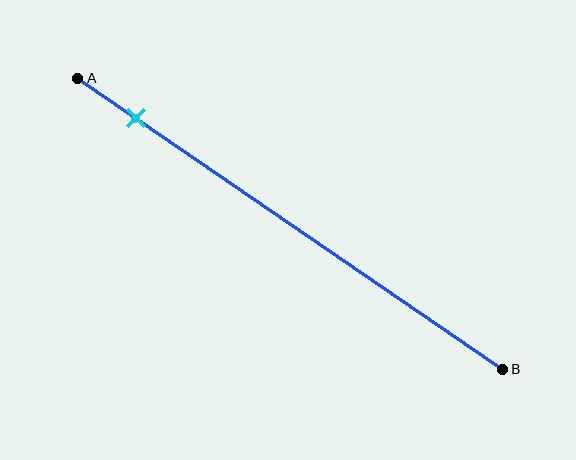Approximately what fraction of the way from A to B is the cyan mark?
The cyan mark is approximately 15% of the way from A to B.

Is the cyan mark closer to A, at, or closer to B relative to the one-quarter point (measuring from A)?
The cyan mark is closer to point A than the one-quarter point of segment AB.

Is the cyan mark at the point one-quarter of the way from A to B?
No, the mark is at about 15% from A, not at the 25% one-quarter point.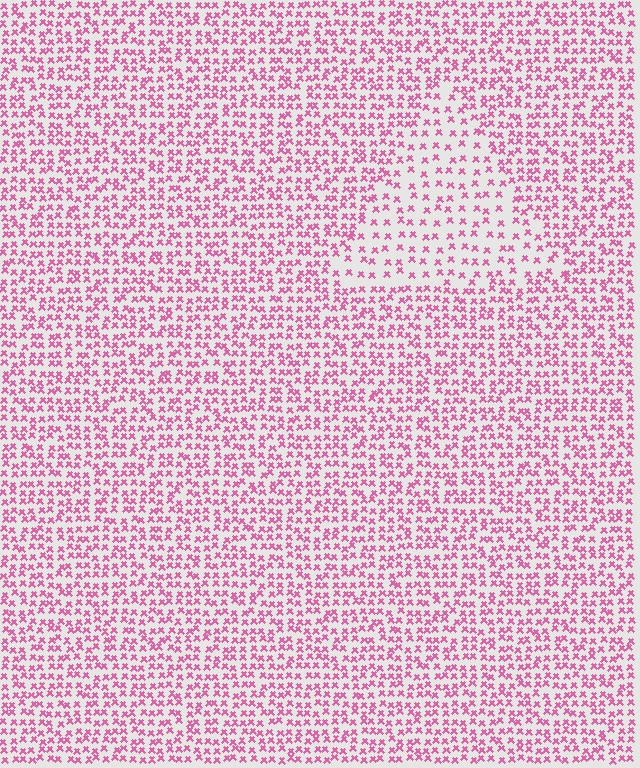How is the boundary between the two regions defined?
The boundary is defined by a change in element density (approximately 1.9x ratio). All elements are the same color, size, and shape.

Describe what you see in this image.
The image contains small pink elements arranged at two different densities. A triangle-shaped region is visible where the elements are less densely packed than the surrounding area.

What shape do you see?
I see a triangle.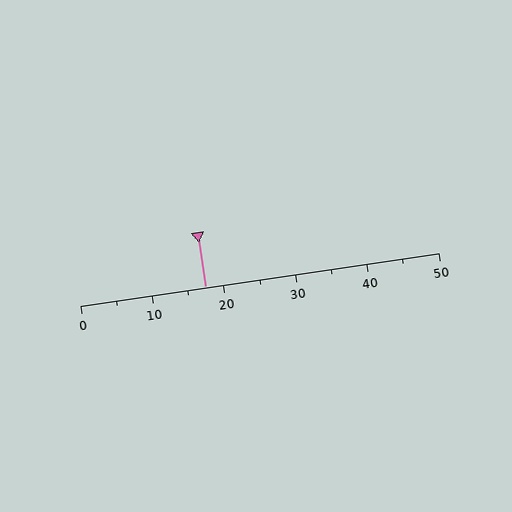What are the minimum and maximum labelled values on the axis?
The axis runs from 0 to 50.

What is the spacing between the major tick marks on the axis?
The major ticks are spaced 10 apart.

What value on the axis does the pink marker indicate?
The marker indicates approximately 17.5.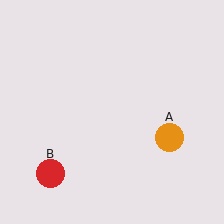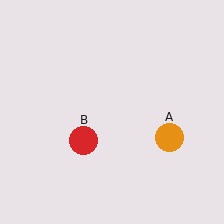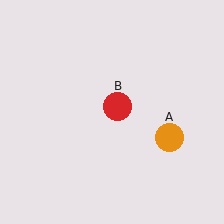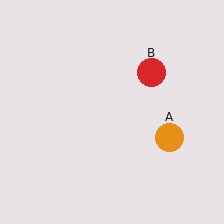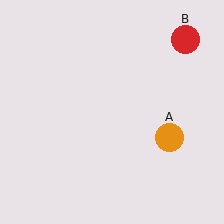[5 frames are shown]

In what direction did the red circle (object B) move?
The red circle (object B) moved up and to the right.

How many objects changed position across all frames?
1 object changed position: red circle (object B).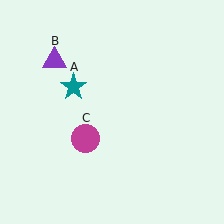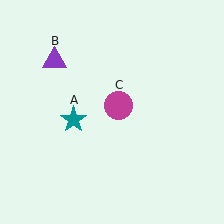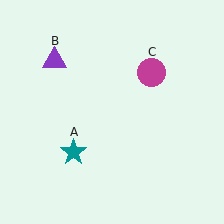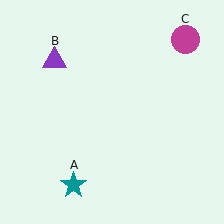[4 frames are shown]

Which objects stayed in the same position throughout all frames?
Purple triangle (object B) remained stationary.